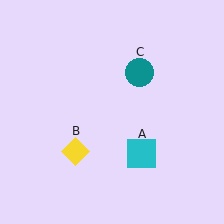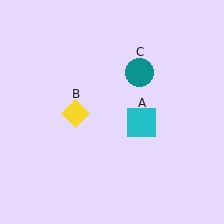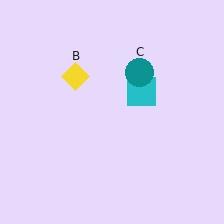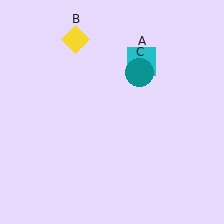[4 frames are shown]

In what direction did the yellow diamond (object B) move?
The yellow diamond (object B) moved up.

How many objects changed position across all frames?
2 objects changed position: cyan square (object A), yellow diamond (object B).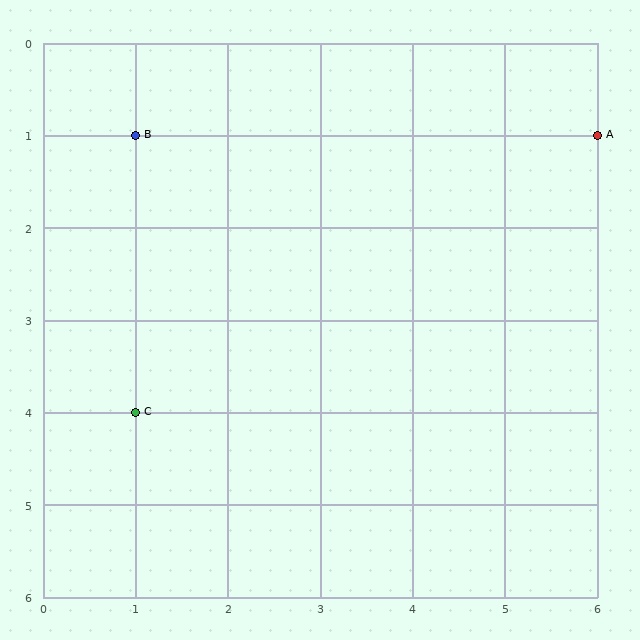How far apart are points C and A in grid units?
Points C and A are 5 columns and 3 rows apart (about 5.8 grid units diagonally).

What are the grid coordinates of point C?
Point C is at grid coordinates (1, 4).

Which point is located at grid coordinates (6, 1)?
Point A is at (6, 1).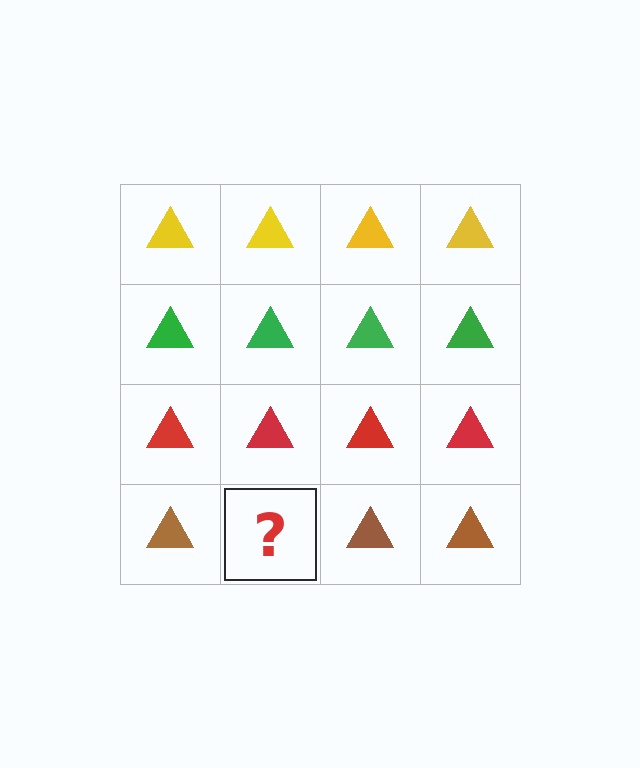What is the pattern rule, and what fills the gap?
The rule is that each row has a consistent color. The gap should be filled with a brown triangle.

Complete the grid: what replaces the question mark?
The question mark should be replaced with a brown triangle.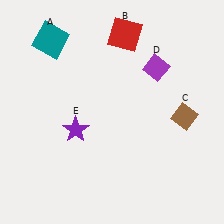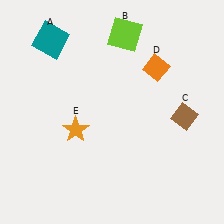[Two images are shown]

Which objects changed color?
B changed from red to lime. D changed from purple to orange. E changed from purple to orange.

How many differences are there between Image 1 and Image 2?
There are 3 differences between the two images.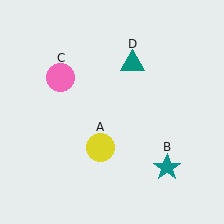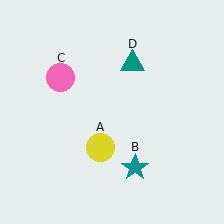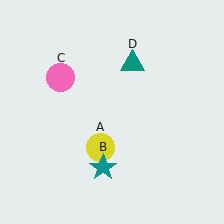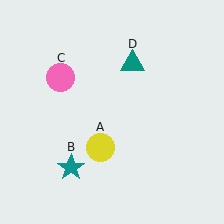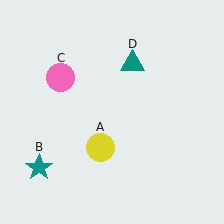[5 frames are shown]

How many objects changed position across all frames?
1 object changed position: teal star (object B).